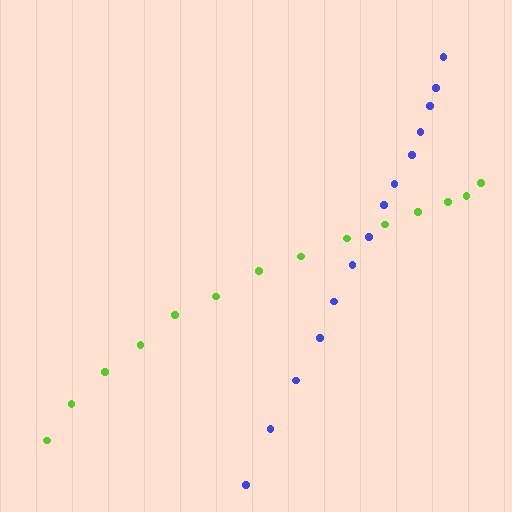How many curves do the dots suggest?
There are 2 distinct paths.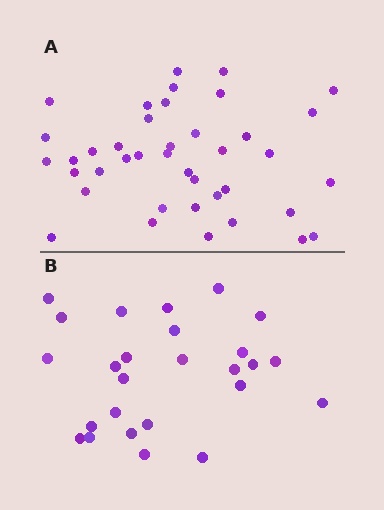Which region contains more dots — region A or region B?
Region A (the top region) has more dots.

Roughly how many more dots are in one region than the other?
Region A has approximately 15 more dots than region B.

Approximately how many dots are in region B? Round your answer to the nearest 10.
About 30 dots. (The exact count is 26, which rounds to 30.)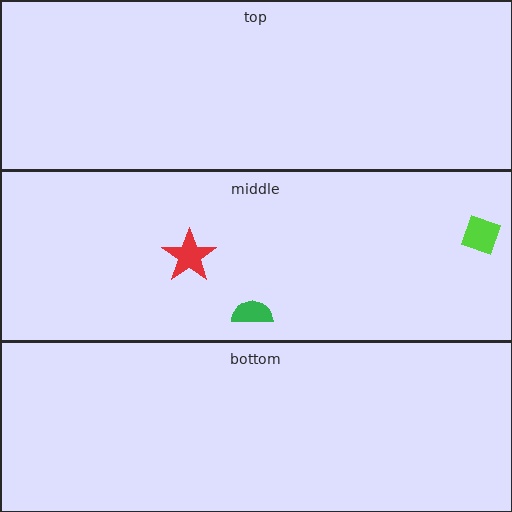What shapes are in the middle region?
The green semicircle, the lime diamond, the red star.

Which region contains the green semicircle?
The middle region.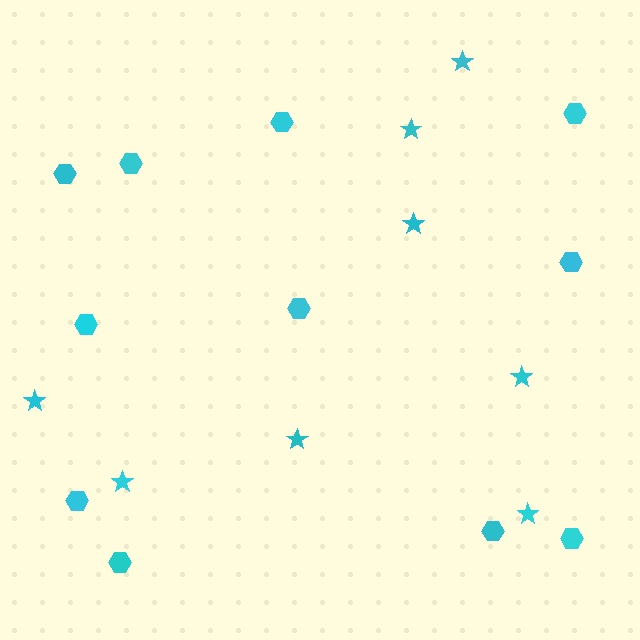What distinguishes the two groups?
There are 2 groups: one group of stars (8) and one group of hexagons (11).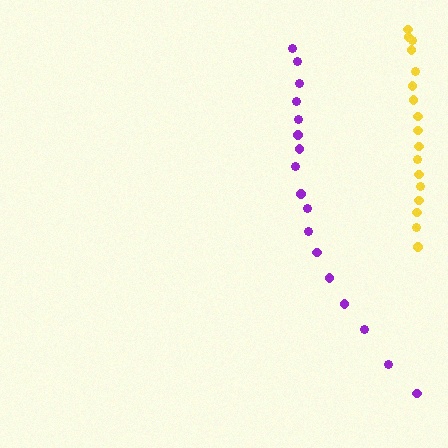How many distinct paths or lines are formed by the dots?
There are 2 distinct paths.